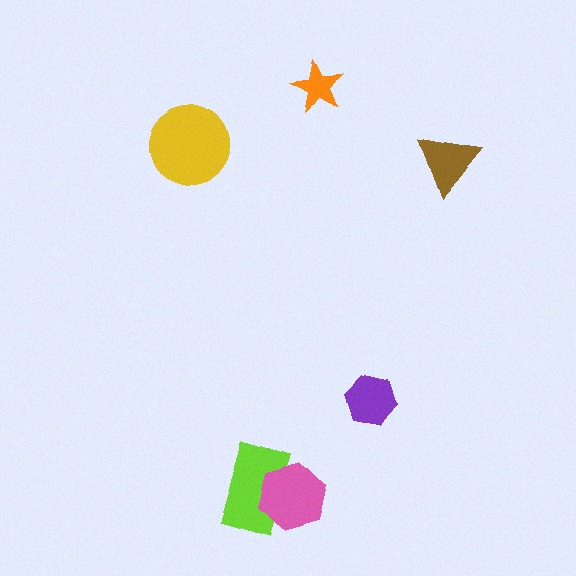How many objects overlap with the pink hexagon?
1 object overlaps with the pink hexagon.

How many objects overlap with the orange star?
0 objects overlap with the orange star.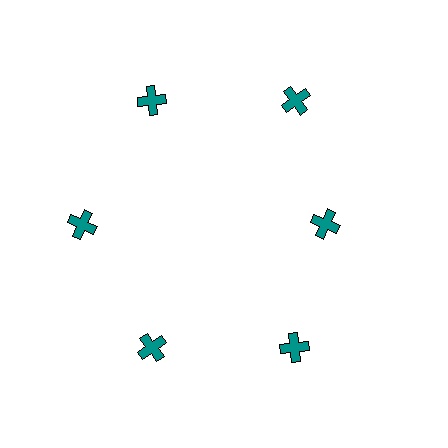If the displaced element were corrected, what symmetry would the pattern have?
It would have 6-fold rotational symmetry — the pattern would map onto itself every 60 degrees.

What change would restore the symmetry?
The symmetry would be restored by moving it outward, back onto the ring so that all 6 crosses sit at equal angles and equal distance from the center.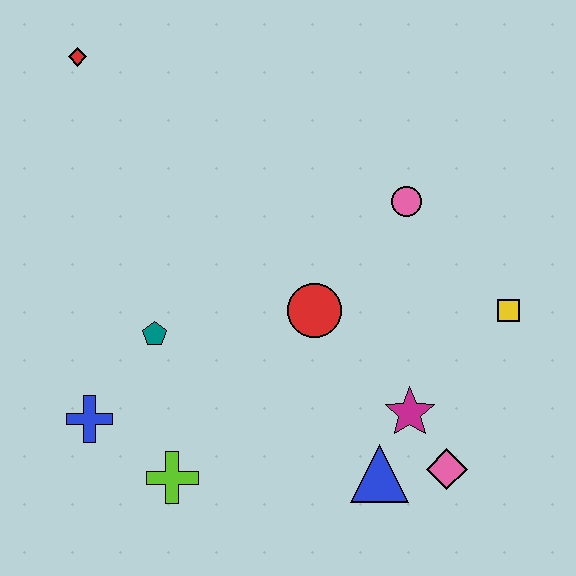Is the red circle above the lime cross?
Yes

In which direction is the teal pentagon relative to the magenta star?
The teal pentagon is to the left of the magenta star.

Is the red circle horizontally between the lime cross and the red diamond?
No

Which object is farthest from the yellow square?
The red diamond is farthest from the yellow square.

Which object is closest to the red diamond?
The teal pentagon is closest to the red diamond.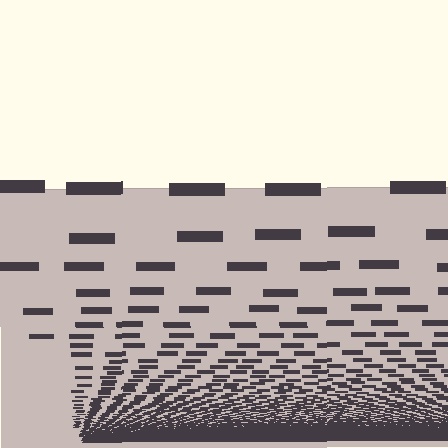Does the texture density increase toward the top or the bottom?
Density increases toward the bottom.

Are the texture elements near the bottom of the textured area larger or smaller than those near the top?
Smaller. The gradient is inverted — elements near the bottom are smaller and denser.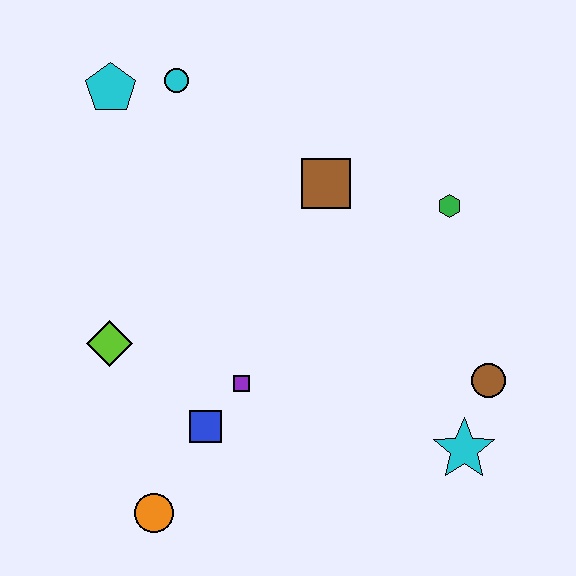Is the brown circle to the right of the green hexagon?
Yes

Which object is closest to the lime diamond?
The blue square is closest to the lime diamond.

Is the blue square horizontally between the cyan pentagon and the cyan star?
Yes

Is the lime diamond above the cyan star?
Yes